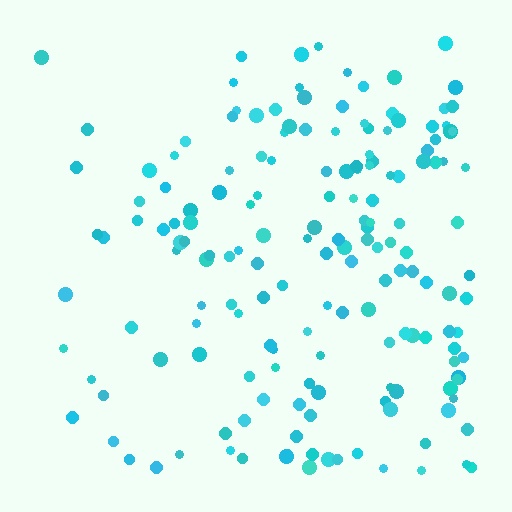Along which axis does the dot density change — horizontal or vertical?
Horizontal.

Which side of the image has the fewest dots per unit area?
The left.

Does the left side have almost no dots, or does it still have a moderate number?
Still a moderate number, just noticeably fewer than the right.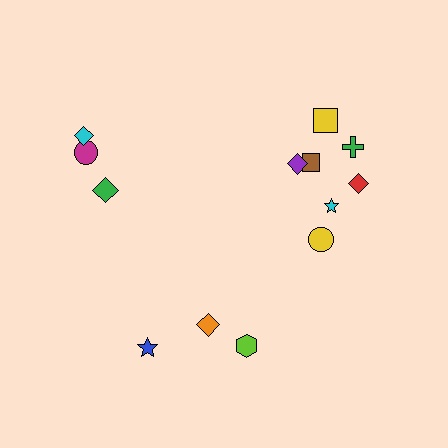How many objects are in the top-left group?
There are 3 objects.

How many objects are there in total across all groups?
There are 13 objects.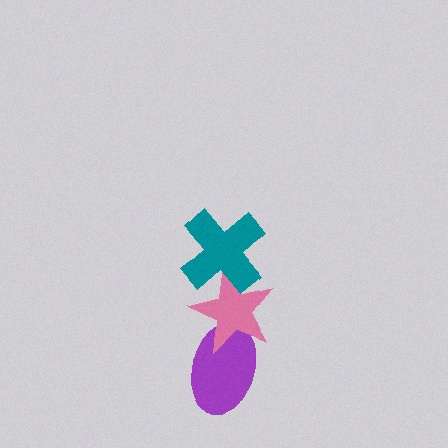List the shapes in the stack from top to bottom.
From top to bottom: the teal cross, the pink star, the purple ellipse.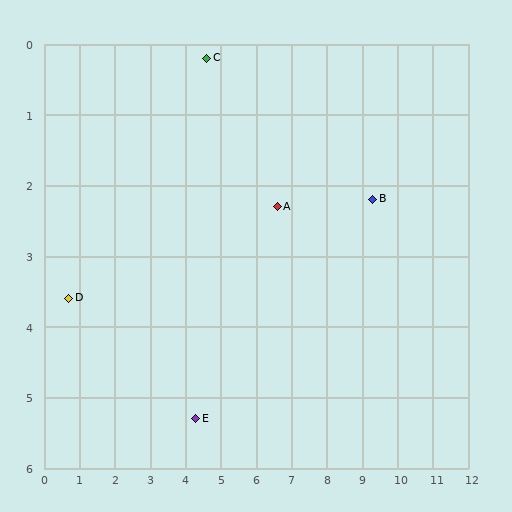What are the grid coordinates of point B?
Point B is at approximately (9.3, 2.2).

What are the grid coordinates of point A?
Point A is at approximately (6.6, 2.3).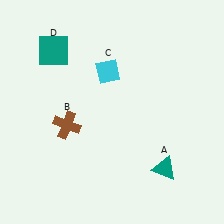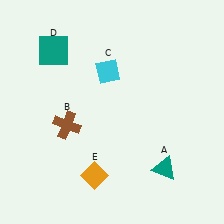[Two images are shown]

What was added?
An orange diamond (E) was added in Image 2.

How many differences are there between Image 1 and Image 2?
There is 1 difference between the two images.